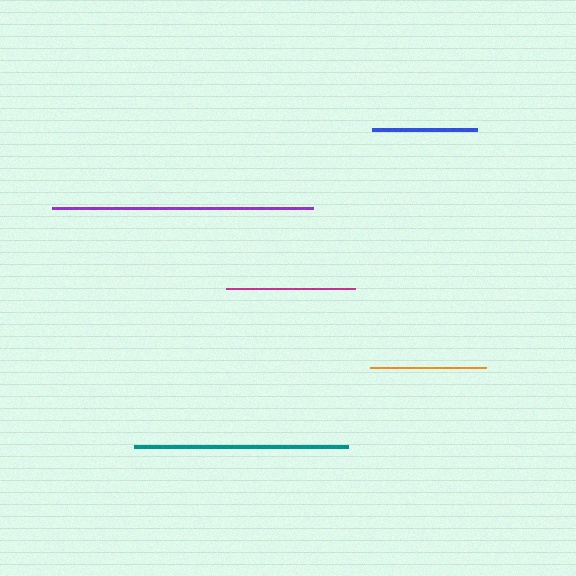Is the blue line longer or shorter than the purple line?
The purple line is longer than the blue line.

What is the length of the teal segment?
The teal segment is approximately 215 pixels long.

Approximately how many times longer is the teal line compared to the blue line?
The teal line is approximately 2.0 times the length of the blue line.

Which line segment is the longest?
The purple line is the longest at approximately 261 pixels.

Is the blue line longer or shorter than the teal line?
The teal line is longer than the blue line.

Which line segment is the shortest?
The blue line is the shortest at approximately 105 pixels.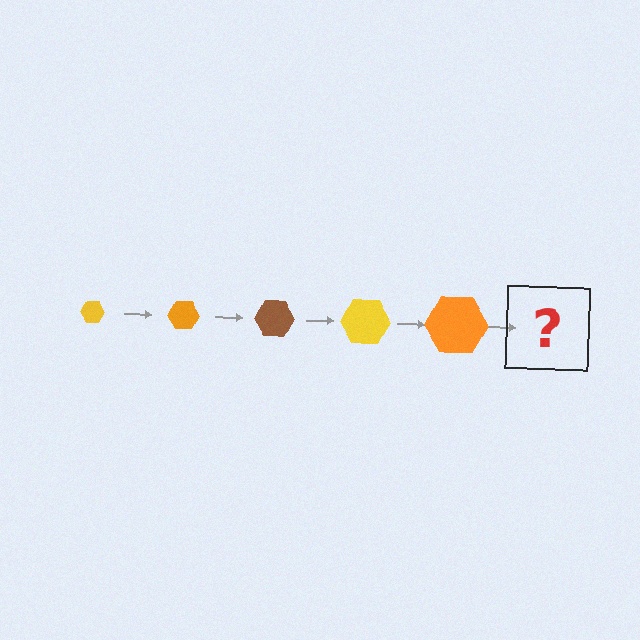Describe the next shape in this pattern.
It should be a brown hexagon, larger than the previous one.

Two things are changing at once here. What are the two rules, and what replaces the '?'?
The two rules are that the hexagon grows larger each step and the color cycles through yellow, orange, and brown. The '?' should be a brown hexagon, larger than the previous one.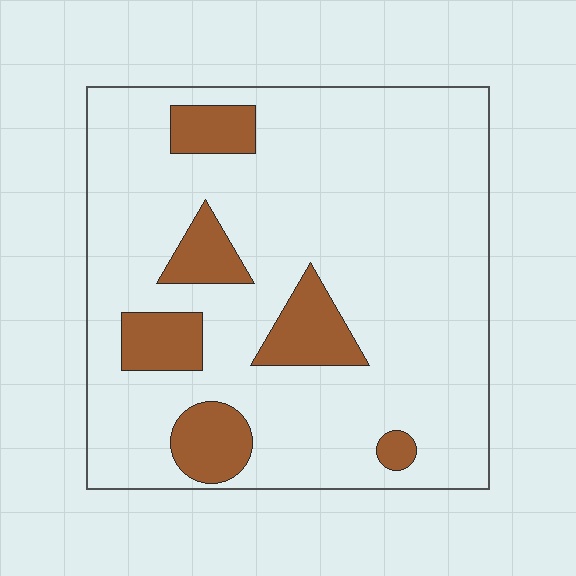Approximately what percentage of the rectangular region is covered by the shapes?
Approximately 15%.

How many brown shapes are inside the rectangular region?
6.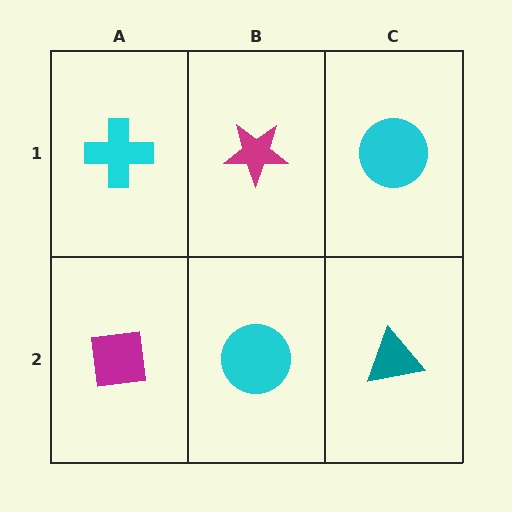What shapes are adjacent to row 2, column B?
A magenta star (row 1, column B), a magenta square (row 2, column A), a teal triangle (row 2, column C).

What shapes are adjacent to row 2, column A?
A cyan cross (row 1, column A), a cyan circle (row 2, column B).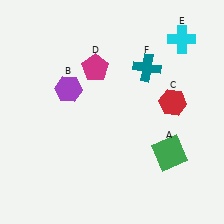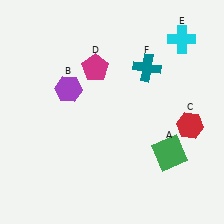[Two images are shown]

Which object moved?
The red hexagon (C) moved down.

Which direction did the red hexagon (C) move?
The red hexagon (C) moved down.